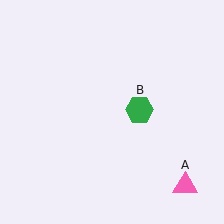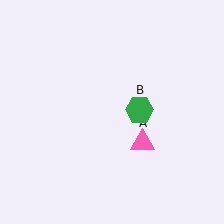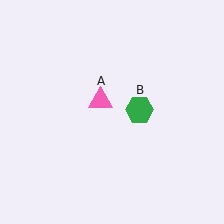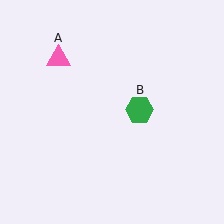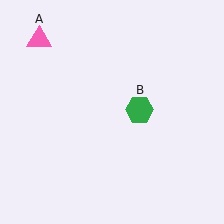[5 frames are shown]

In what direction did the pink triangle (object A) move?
The pink triangle (object A) moved up and to the left.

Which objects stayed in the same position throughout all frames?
Green hexagon (object B) remained stationary.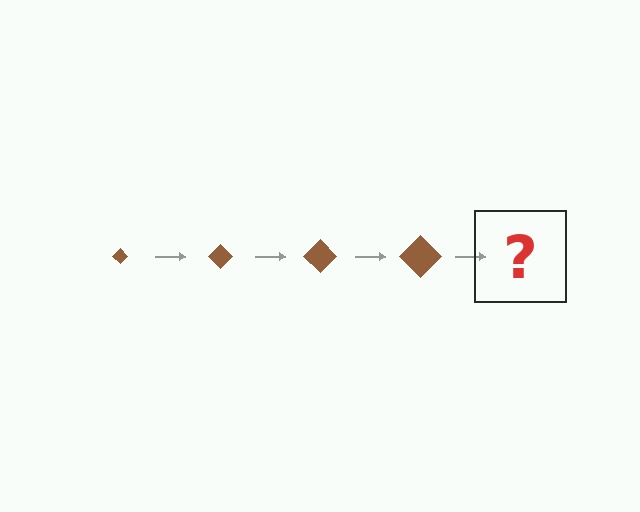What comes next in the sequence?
The next element should be a brown diamond, larger than the previous one.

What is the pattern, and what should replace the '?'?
The pattern is that the diamond gets progressively larger each step. The '?' should be a brown diamond, larger than the previous one.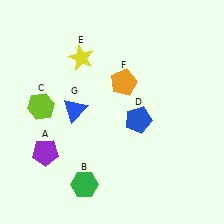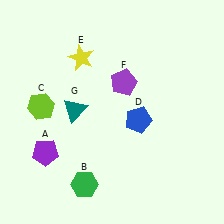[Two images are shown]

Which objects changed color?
F changed from orange to purple. G changed from blue to teal.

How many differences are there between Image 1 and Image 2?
There are 2 differences between the two images.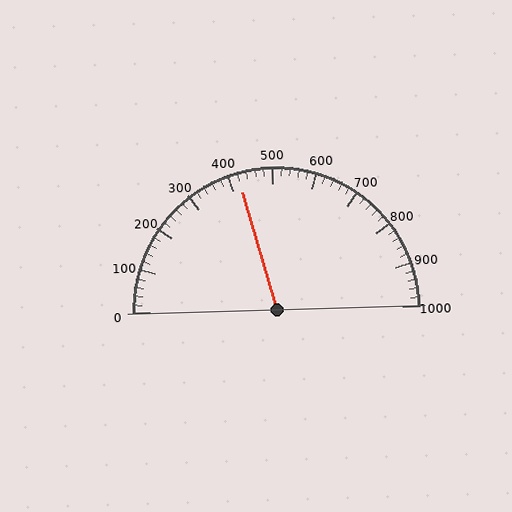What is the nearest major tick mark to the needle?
The nearest major tick mark is 400.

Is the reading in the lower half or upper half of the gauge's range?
The reading is in the lower half of the range (0 to 1000).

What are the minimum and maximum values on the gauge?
The gauge ranges from 0 to 1000.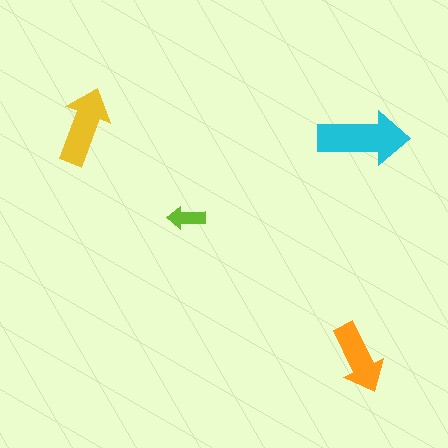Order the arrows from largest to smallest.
the cyan one, the yellow one, the orange one, the lime one.